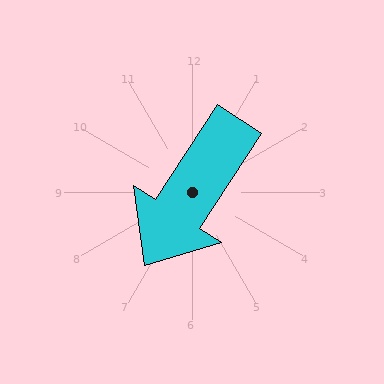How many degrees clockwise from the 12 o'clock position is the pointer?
Approximately 213 degrees.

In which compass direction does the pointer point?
Southwest.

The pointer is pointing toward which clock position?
Roughly 7 o'clock.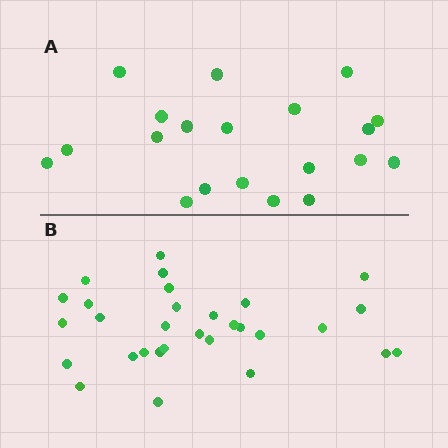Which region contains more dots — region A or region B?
Region B (the bottom region) has more dots.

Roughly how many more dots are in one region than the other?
Region B has roughly 10 or so more dots than region A.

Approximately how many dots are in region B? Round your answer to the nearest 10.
About 30 dots.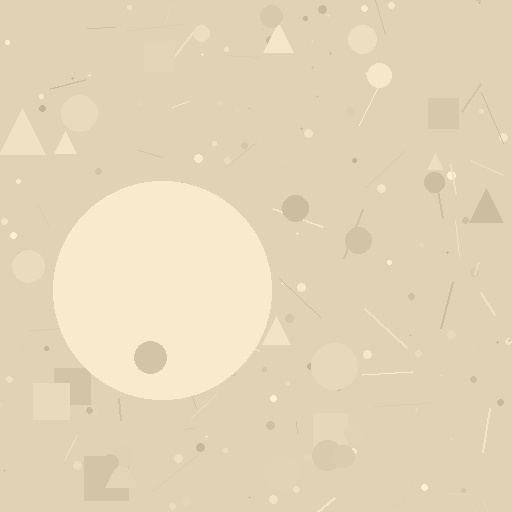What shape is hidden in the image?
A circle is hidden in the image.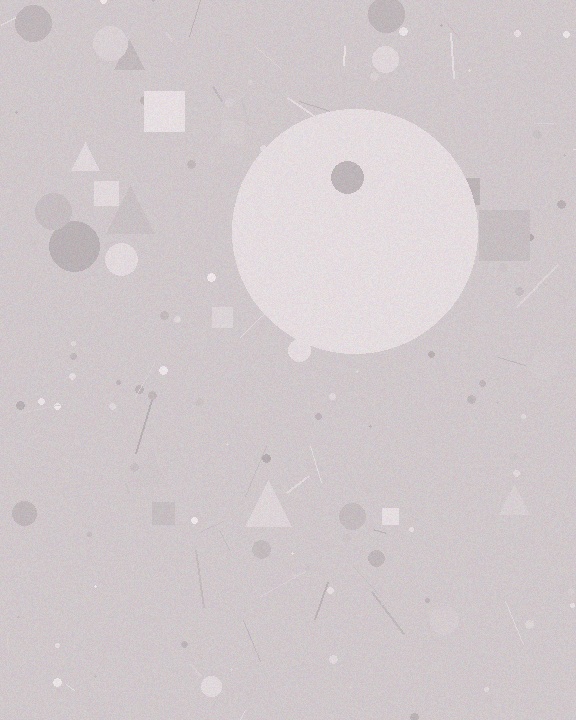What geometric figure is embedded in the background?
A circle is embedded in the background.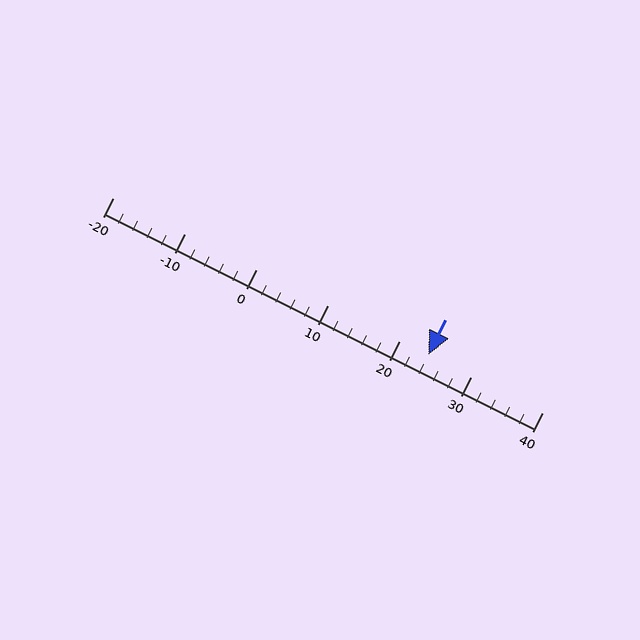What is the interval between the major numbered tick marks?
The major tick marks are spaced 10 units apart.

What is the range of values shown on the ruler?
The ruler shows values from -20 to 40.